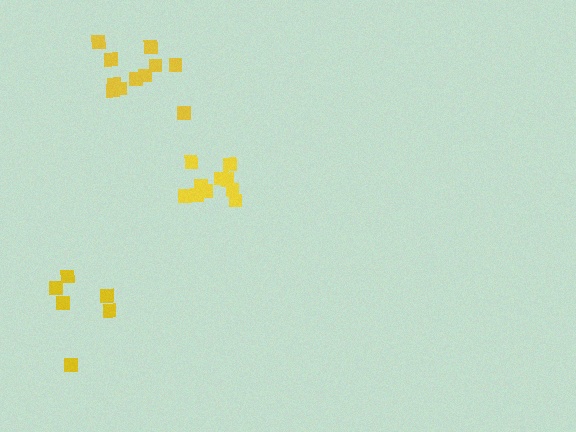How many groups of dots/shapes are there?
There are 3 groups.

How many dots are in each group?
Group 1: 6 dots, Group 2: 11 dots, Group 3: 10 dots (27 total).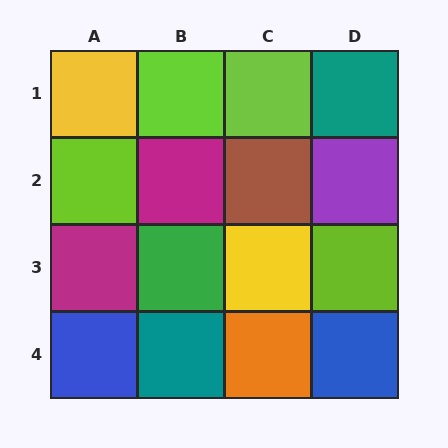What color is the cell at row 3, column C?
Yellow.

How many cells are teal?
2 cells are teal.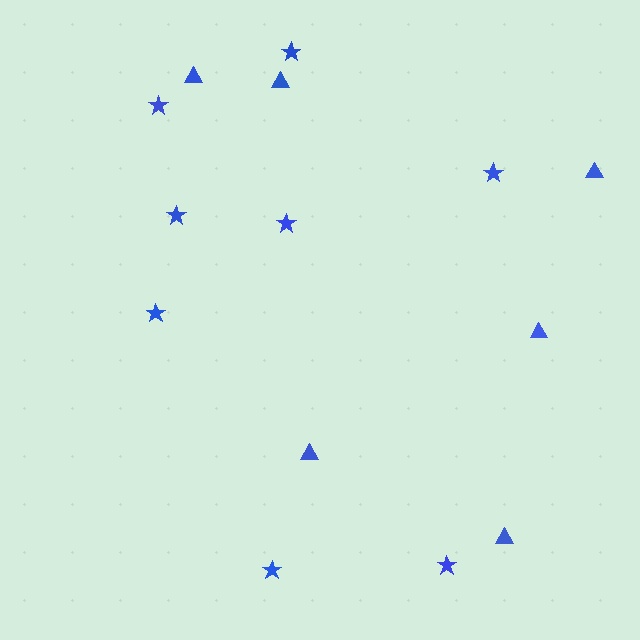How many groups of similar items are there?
There are 2 groups: one group of triangles (6) and one group of stars (8).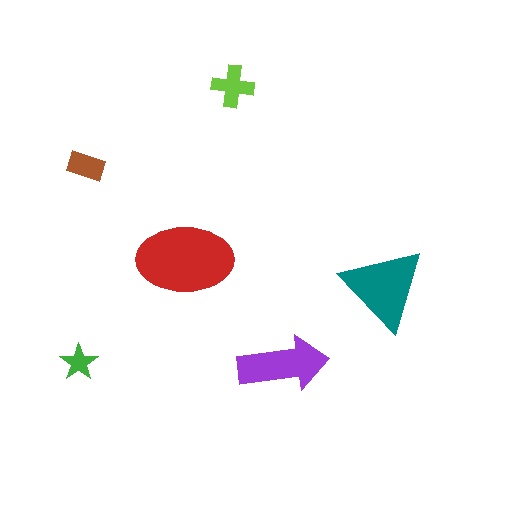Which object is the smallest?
The green star.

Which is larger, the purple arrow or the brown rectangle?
The purple arrow.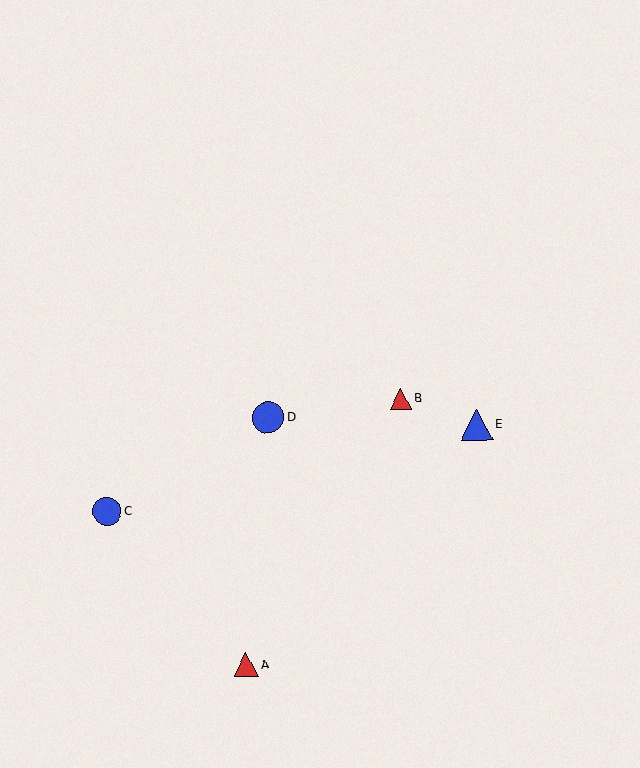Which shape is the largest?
The blue triangle (labeled E) is the largest.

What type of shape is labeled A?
Shape A is a red triangle.